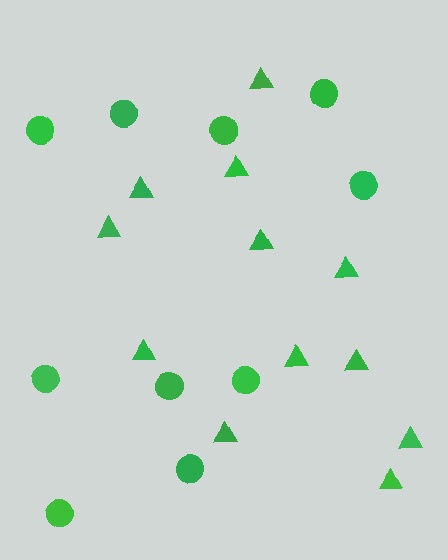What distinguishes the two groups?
There are 2 groups: one group of circles (10) and one group of triangles (12).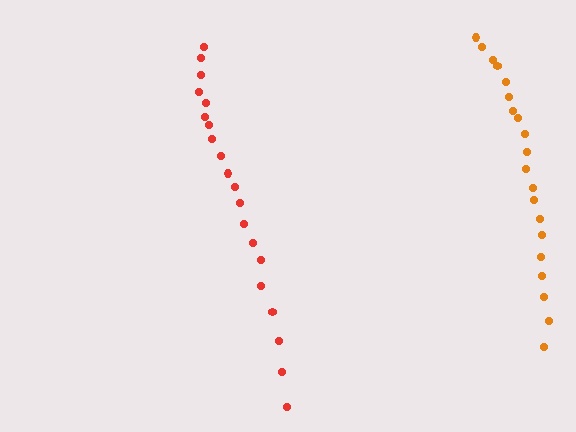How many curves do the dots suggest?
There are 2 distinct paths.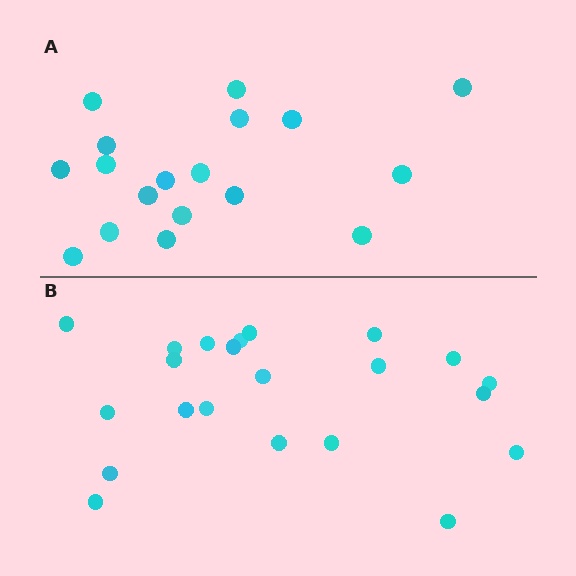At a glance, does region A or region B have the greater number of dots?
Region B (the bottom region) has more dots.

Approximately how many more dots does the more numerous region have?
Region B has about 4 more dots than region A.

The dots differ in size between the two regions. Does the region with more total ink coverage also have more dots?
No. Region A has more total ink coverage because its dots are larger, but region B actually contains more individual dots. Total area can be misleading — the number of items is what matters here.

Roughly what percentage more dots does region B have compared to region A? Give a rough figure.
About 20% more.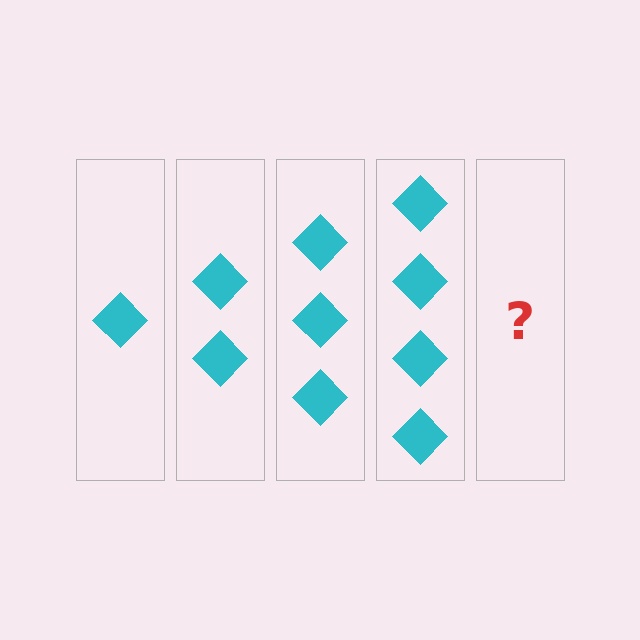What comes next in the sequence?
The next element should be 5 diamonds.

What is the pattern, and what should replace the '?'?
The pattern is that each step adds one more diamond. The '?' should be 5 diamonds.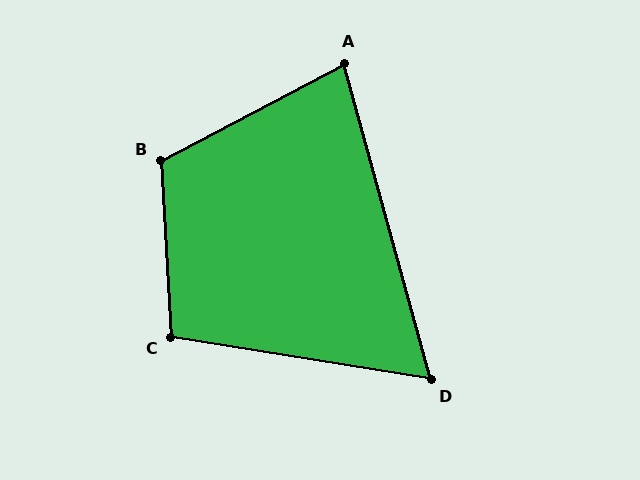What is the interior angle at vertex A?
Approximately 78 degrees (acute).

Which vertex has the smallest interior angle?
D, at approximately 66 degrees.